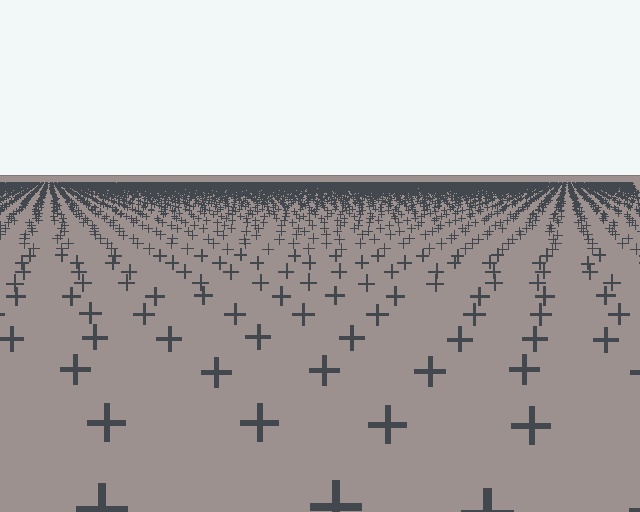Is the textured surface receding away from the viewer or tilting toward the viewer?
The surface is receding away from the viewer. Texture elements get smaller and denser toward the top.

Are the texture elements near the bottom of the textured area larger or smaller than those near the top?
Larger. Near the bottom, elements are closer to the viewer and appear at a bigger on-screen size.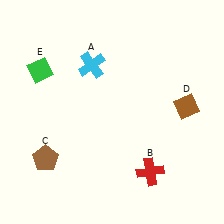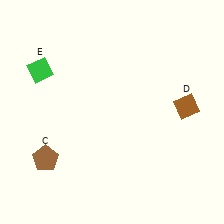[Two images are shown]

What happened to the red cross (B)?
The red cross (B) was removed in Image 2. It was in the bottom-right area of Image 1.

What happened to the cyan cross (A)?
The cyan cross (A) was removed in Image 2. It was in the top-left area of Image 1.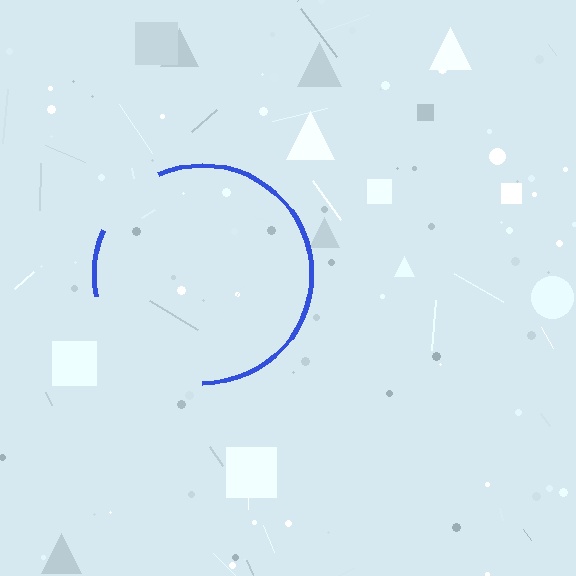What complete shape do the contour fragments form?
The contour fragments form a circle.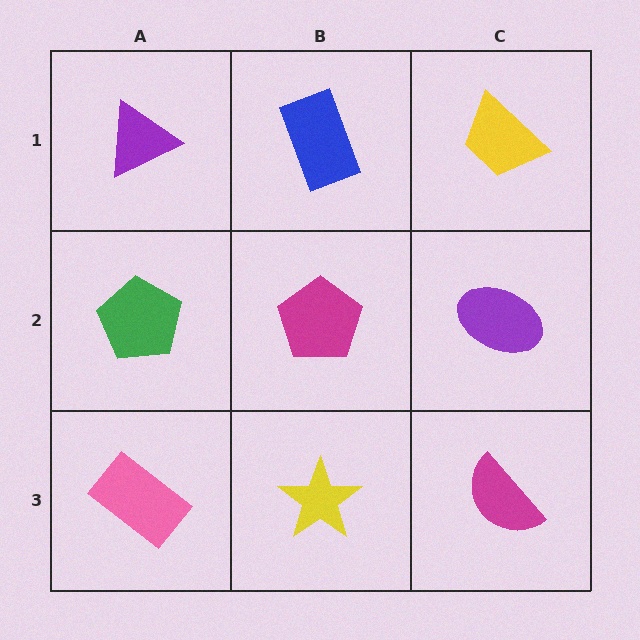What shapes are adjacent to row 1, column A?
A green pentagon (row 2, column A), a blue rectangle (row 1, column B).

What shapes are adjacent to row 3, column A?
A green pentagon (row 2, column A), a yellow star (row 3, column B).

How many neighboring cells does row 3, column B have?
3.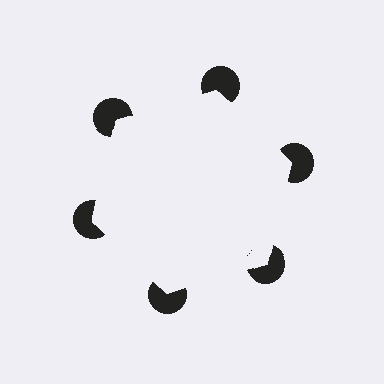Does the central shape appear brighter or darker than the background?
It typically appears slightly brighter than the background, even though no actual brightness change is drawn.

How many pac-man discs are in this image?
There are 6 — one at each vertex of the illusory hexagon.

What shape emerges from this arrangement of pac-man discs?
An illusory hexagon — its edges are inferred from the aligned wedge cuts in the pac-man discs, not physically drawn.